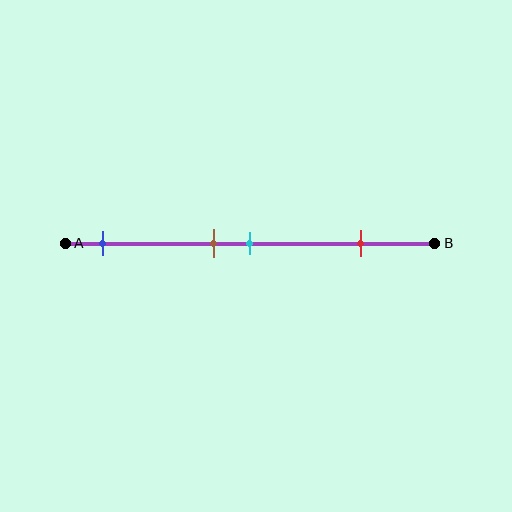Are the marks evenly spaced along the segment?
No, the marks are not evenly spaced.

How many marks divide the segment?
There are 4 marks dividing the segment.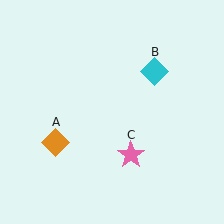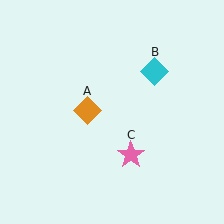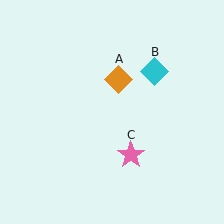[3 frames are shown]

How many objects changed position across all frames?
1 object changed position: orange diamond (object A).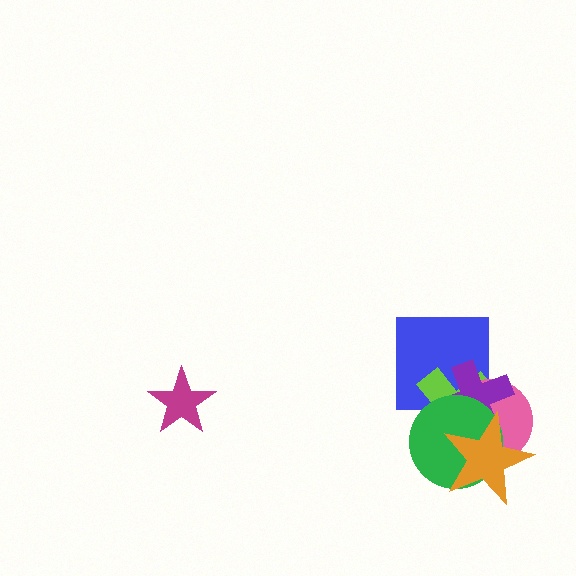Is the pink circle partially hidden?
Yes, it is partially covered by another shape.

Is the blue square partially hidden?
Yes, it is partially covered by another shape.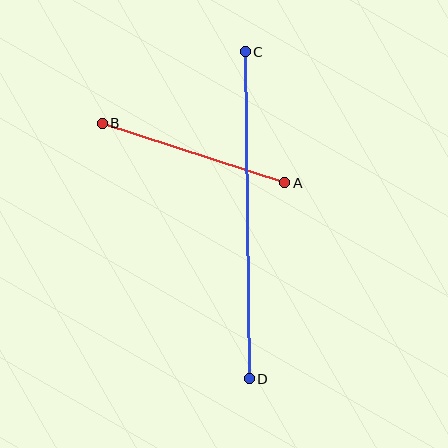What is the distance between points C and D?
The distance is approximately 327 pixels.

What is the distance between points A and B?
The distance is approximately 192 pixels.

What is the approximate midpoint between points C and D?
The midpoint is at approximately (247, 215) pixels.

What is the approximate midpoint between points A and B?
The midpoint is at approximately (193, 153) pixels.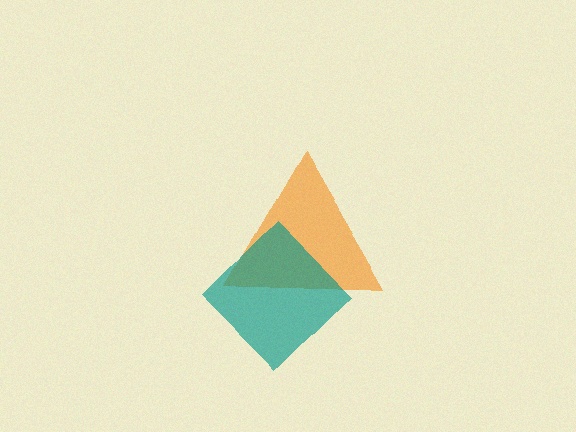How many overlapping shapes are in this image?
There are 2 overlapping shapes in the image.